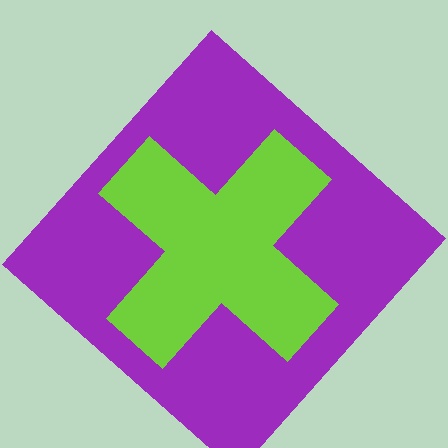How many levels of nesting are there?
2.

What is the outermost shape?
The purple diamond.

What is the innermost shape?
The lime cross.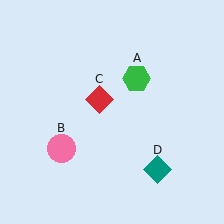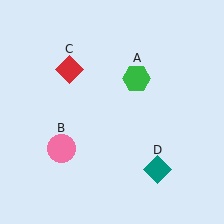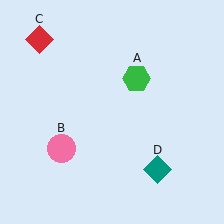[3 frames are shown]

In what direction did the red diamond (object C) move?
The red diamond (object C) moved up and to the left.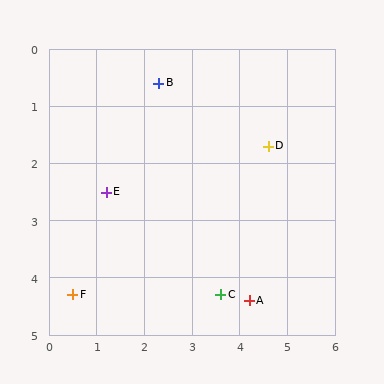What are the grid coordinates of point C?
Point C is at approximately (3.6, 4.3).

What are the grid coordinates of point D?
Point D is at approximately (4.6, 1.7).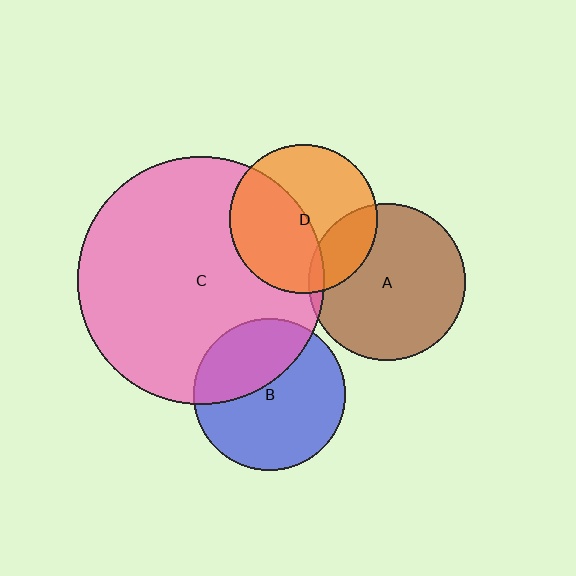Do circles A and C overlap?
Yes.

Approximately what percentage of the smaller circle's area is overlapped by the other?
Approximately 5%.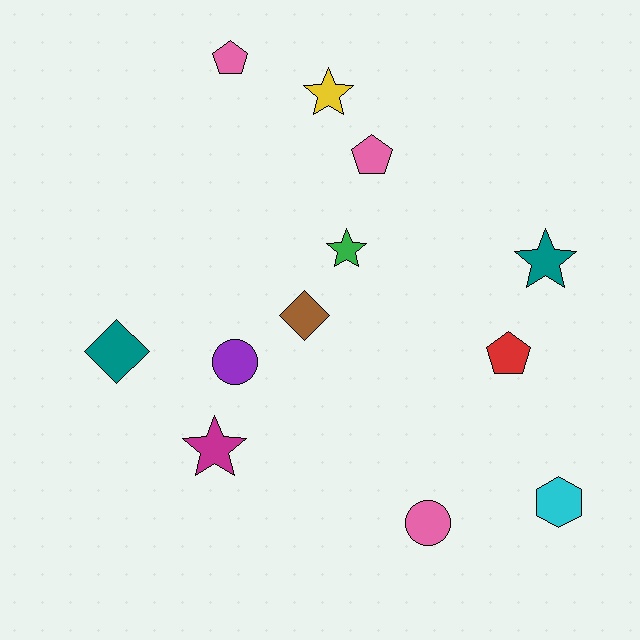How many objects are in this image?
There are 12 objects.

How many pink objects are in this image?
There are 3 pink objects.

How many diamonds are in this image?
There are 2 diamonds.